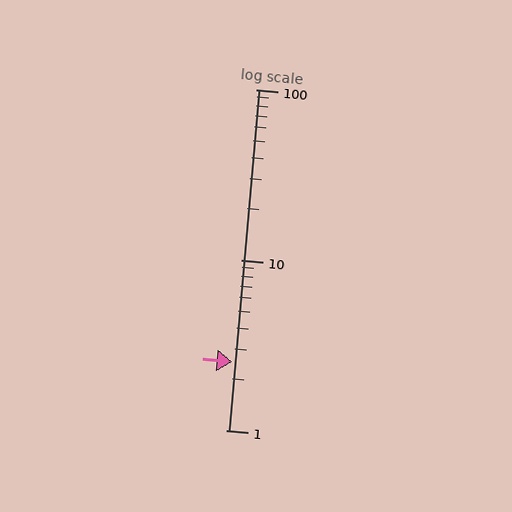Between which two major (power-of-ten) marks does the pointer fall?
The pointer is between 1 and 10.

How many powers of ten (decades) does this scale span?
The scale spans 2 decades, from 1 to 100.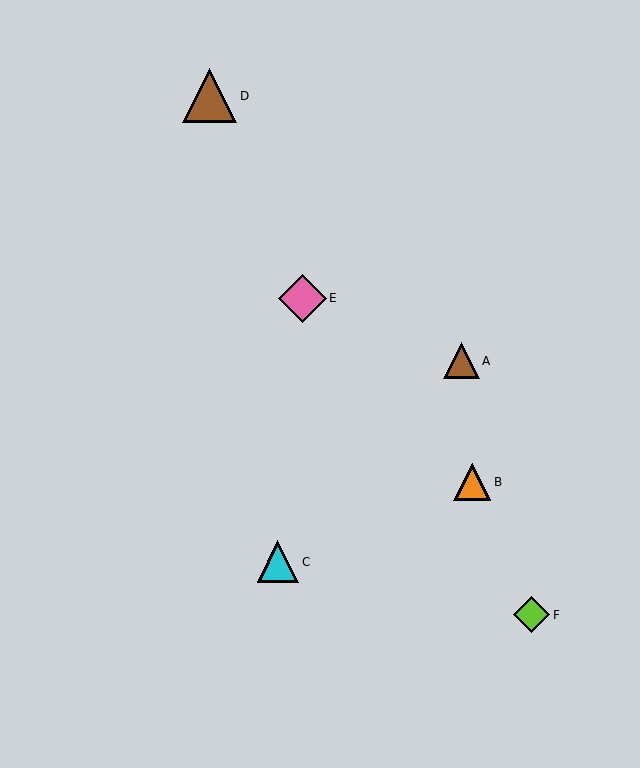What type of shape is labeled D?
Shape D is a brown triangle.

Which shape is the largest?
The brown triangle (labeled D) is the largest.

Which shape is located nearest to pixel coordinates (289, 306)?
The pink diamond (labeled E) at (303, 298) is nearest to that location.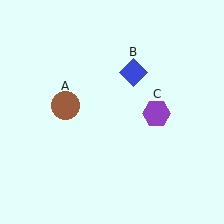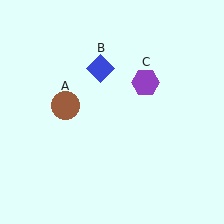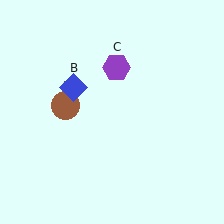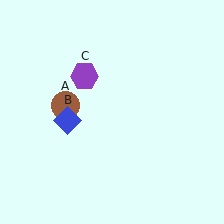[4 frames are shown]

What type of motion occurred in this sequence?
The blue diamond (object B), purple hexagon (object C) rotated counterclockwise around the center of the scene.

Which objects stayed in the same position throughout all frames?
Brown circle (object A) remained stationary.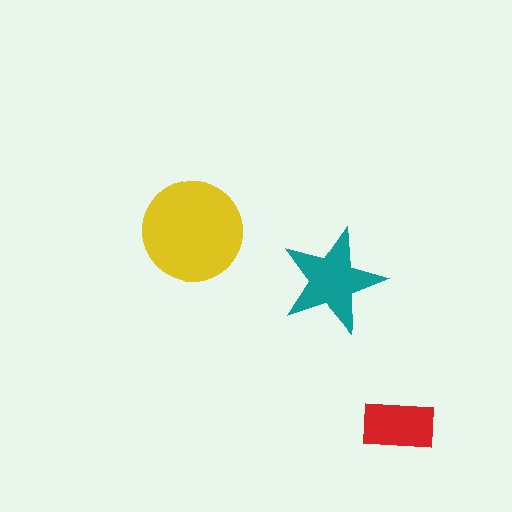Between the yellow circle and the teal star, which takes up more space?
The yellow circle.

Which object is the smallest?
The red rectangle.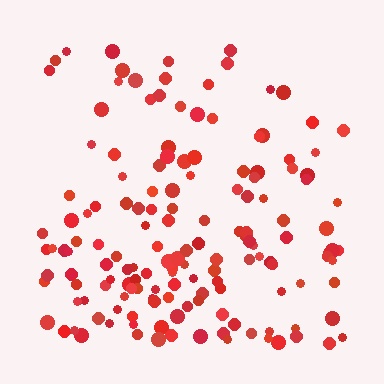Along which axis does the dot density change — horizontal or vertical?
Vertical.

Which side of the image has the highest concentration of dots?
The bottom.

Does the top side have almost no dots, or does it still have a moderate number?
Still a moderate number, just noticeably fewer than the bottom.